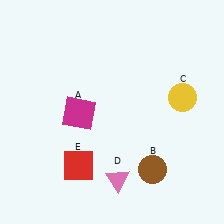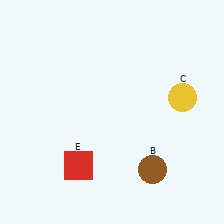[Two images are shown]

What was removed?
The magenta square (A), the pink triangle (D) were removed in Image 2.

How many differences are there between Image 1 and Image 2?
There are 2 differences between the two images.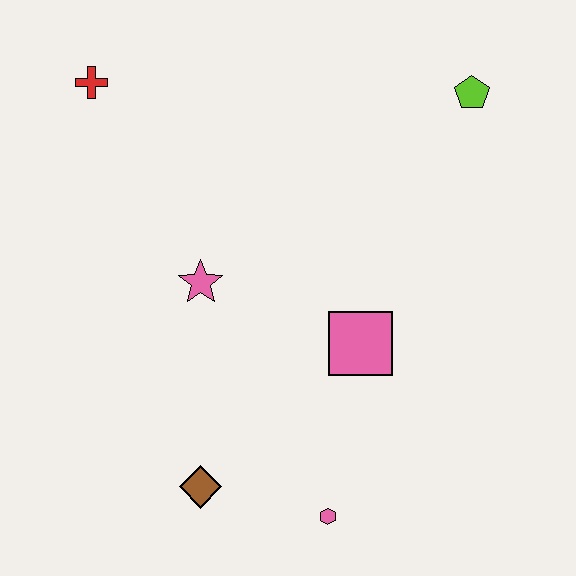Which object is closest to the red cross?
The pink star is closest to the red cross.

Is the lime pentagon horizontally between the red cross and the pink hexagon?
No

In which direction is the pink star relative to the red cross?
The pink star is below the red cross.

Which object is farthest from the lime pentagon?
The brown diamond is farthest from the lime pentagon.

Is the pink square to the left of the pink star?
No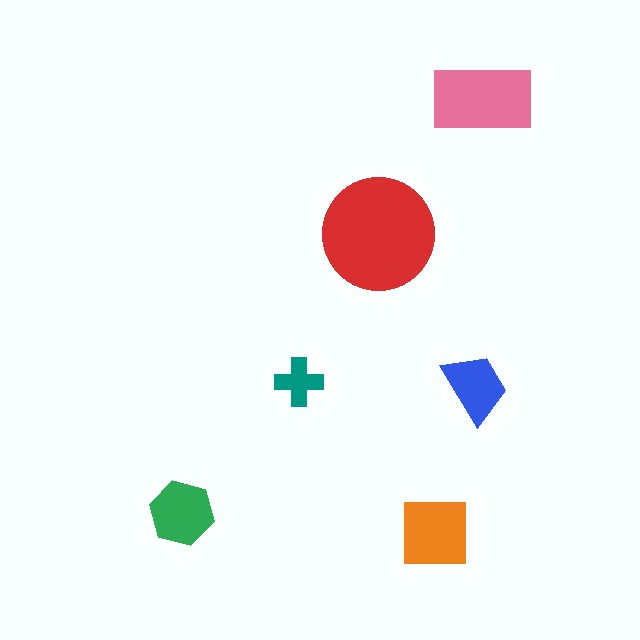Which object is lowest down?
The orange square is bottommost.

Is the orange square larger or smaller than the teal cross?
Larger.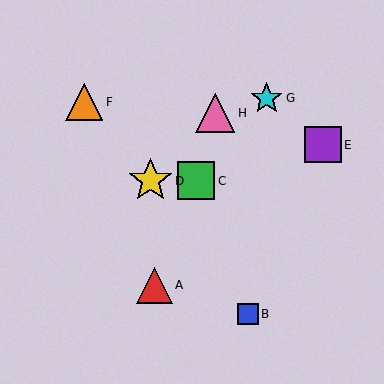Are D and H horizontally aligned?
No, D is at y≈181 and H is at y≈113.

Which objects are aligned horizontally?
Objects C, D are aligned horizontally.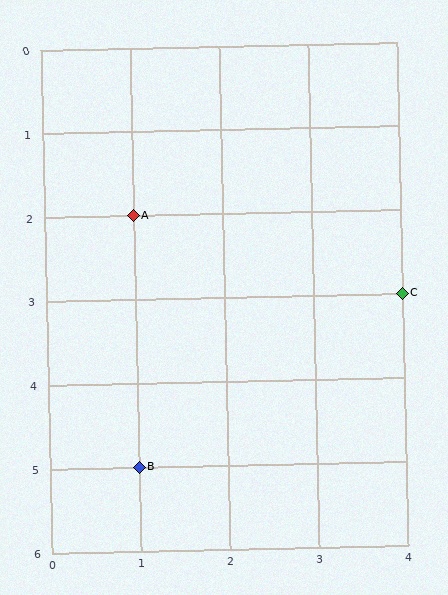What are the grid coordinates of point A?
Point A is at grid coordinates (1, 2).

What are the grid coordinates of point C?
Point C is at grid coordinates (4, 3).